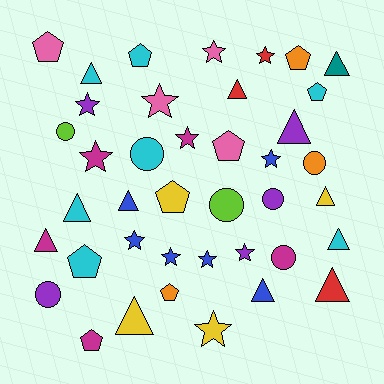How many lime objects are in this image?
There are 2 lime objects.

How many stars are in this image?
There are 12 stars.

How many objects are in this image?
There are 40 objects.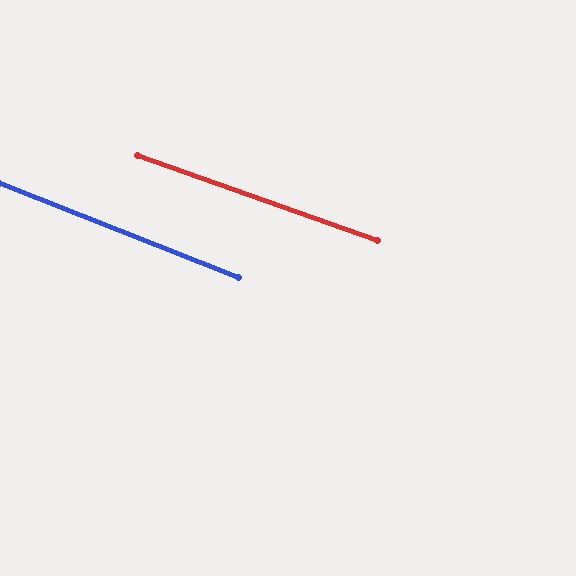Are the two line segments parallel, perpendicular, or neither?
Parallel — their directions differ by only 1.8°.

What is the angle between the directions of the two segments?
Approximately 2 degrees.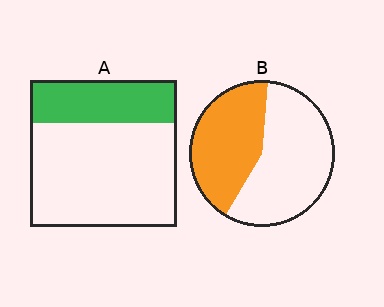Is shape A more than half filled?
No.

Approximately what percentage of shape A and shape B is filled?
A is approximately 30% and B is approximately 45%.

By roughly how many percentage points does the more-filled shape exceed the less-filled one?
By roughly 15 percentage points (B over A).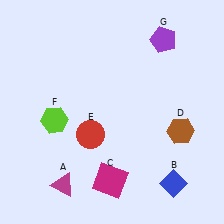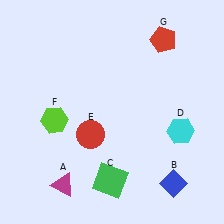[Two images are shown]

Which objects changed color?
C changed from magenta to green. D changed from brown to cyan. G changed from purple to red.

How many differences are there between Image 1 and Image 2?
There are 3 differences between the two images.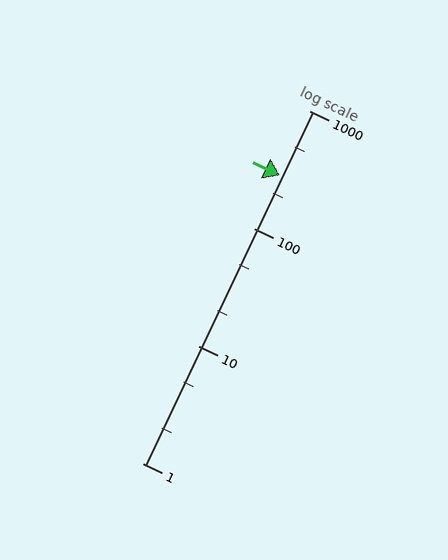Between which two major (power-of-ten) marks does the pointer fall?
The pointer is between 100 and 1000.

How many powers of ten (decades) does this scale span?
The scale spans 3 decades, from 1 to 1000.